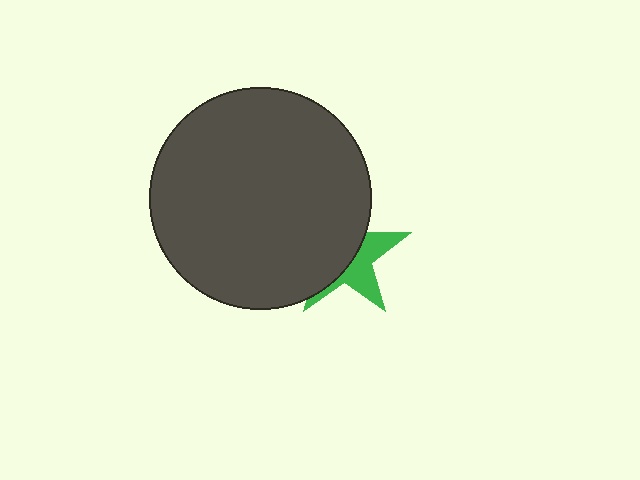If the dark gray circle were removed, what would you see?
You would see the complete green star.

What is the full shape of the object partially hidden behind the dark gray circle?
The partially hidden object is a green star.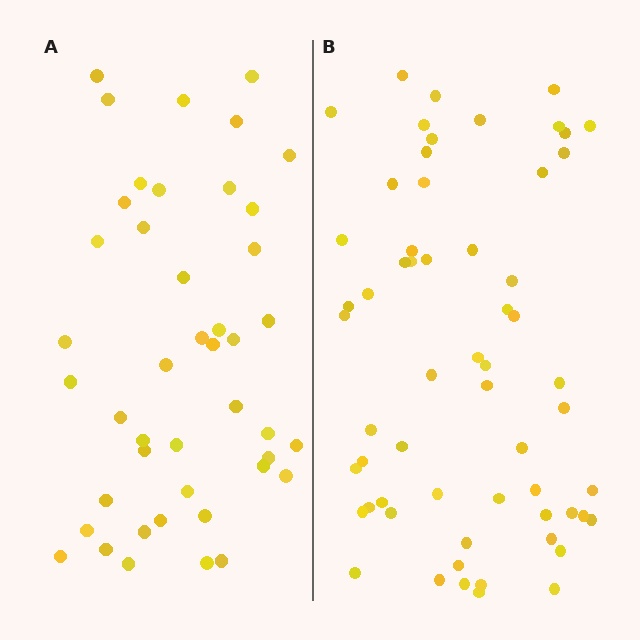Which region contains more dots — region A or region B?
Region B (the right region) has more dots.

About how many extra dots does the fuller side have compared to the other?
Region B has approximately 15 more dots than region A.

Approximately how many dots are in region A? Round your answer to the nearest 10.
About 40 dots. (The exact count is 44, which rounds to 40.)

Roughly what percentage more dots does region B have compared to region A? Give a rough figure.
About 35% more.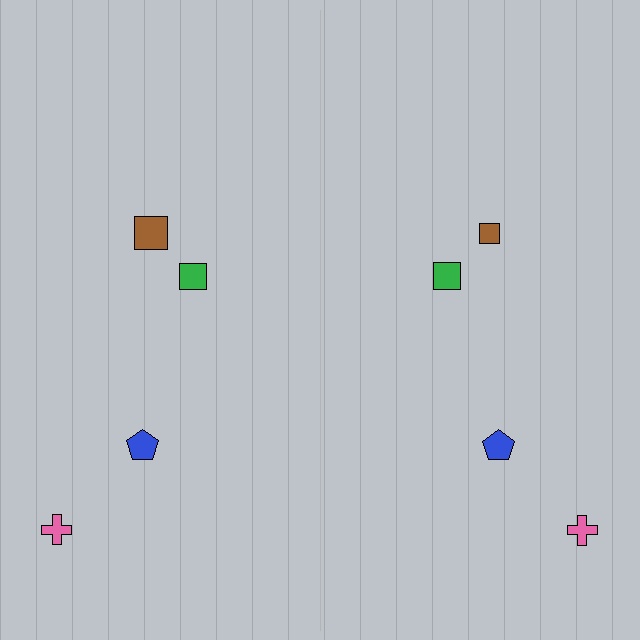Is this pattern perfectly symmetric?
No, the pattern is not perfectly symmetric. The brown square on the right side has a different size than its mirror counterpart.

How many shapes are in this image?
There are 8 shapes in this image.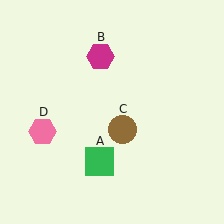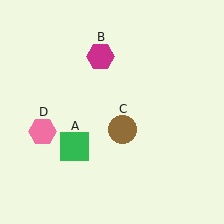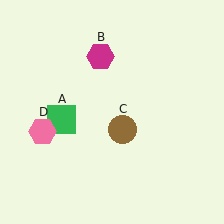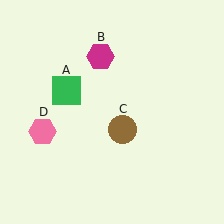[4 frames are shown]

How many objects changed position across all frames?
1 object changed position: green square (object A).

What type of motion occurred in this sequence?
The green square (object A) rotated clockwise around the center of the scene.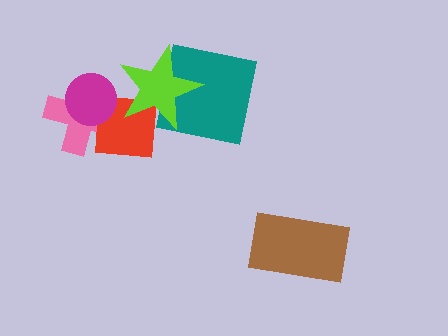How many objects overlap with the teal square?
1 object overlaps with the teal square.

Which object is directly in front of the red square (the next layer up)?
The magenta circle is directly in front of the red square.